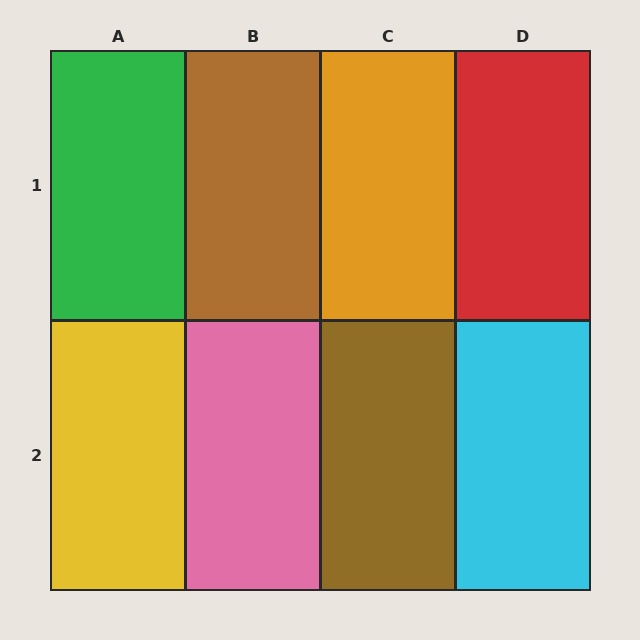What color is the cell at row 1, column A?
Green.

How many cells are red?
1 cell is red.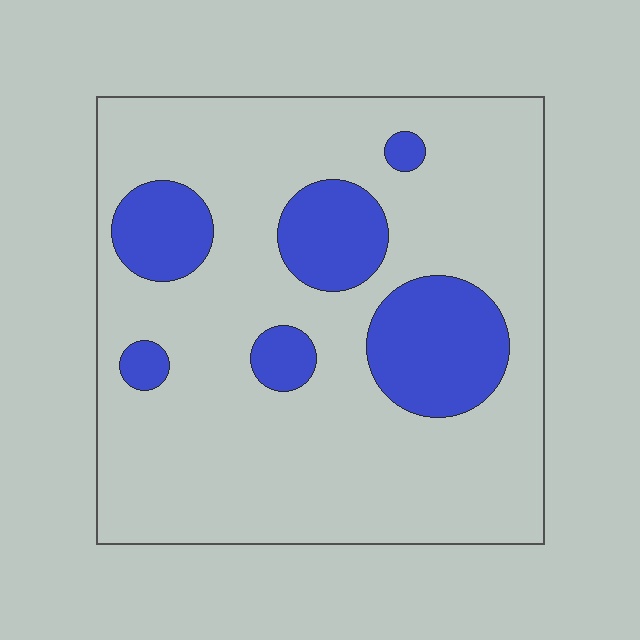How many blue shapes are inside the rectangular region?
6.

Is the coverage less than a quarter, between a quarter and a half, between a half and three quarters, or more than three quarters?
Less than a quarter.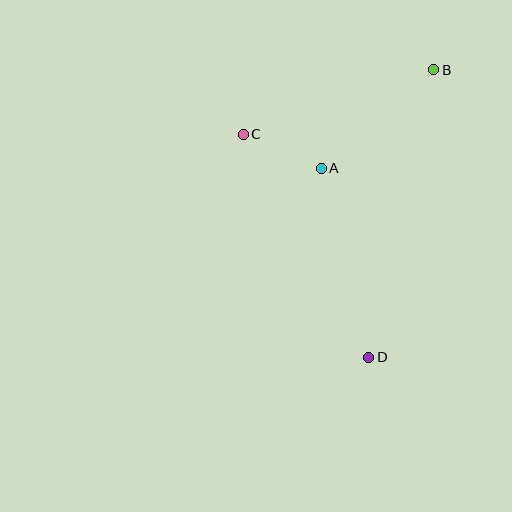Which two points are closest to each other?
Points A and C are closest to each other.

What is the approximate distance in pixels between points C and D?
The distance between C and D is approximately 256 pixels.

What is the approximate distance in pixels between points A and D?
The distance between A and D is approximately 195 pixels.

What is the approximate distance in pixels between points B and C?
The distance between B and C is approximately 201 pixels.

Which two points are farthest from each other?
Points B and D are farthest from each other.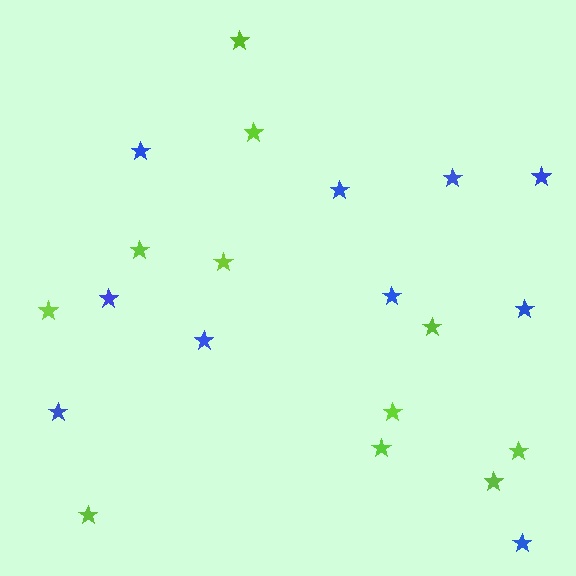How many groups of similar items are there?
There are 2 groups: one group of blue stars (10) and one group of lime stars (11).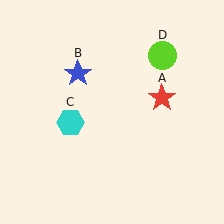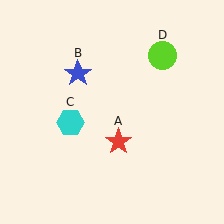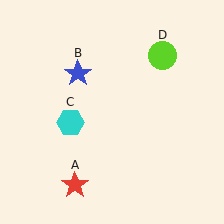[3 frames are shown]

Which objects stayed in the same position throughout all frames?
Blue star (object B) and cyan hexagon (object C) and lime circle (object D) remained stationary.